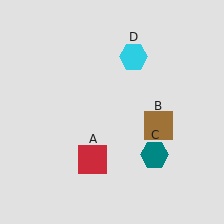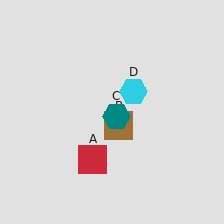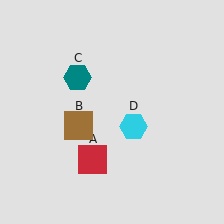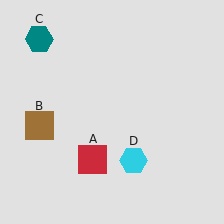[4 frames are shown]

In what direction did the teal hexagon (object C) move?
The teal hexagon (object C) moved up and to the left.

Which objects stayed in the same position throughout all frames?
Red square (object A) remained stationary.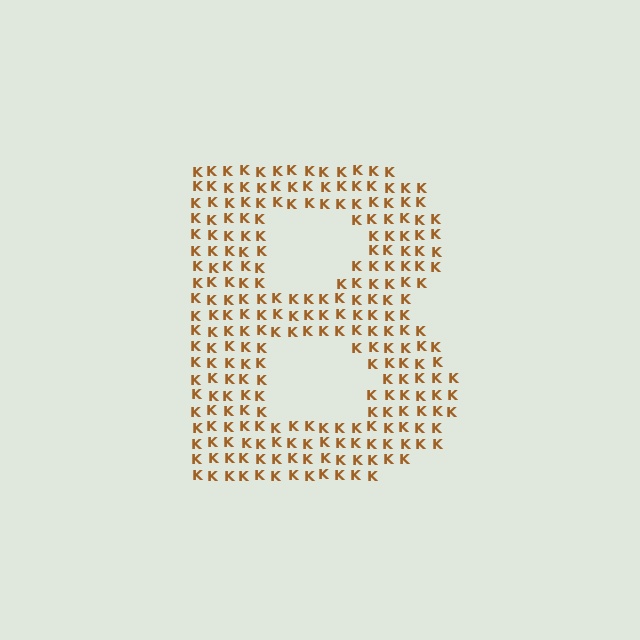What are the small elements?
The small elements are letter K's.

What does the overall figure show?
The overall figure shows the letter B.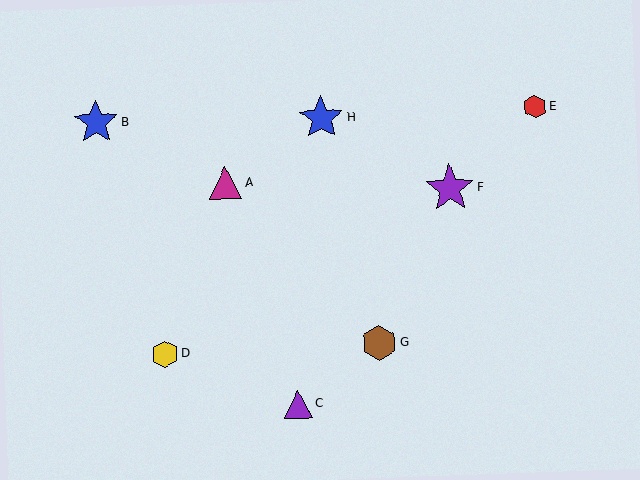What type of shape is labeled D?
Shape D is a yellow hexagon.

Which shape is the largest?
The purple star (labeled F) is the largest.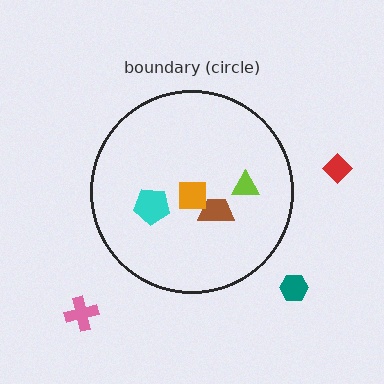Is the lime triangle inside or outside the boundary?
Inside.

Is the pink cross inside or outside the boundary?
Outside.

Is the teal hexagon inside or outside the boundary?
Outside.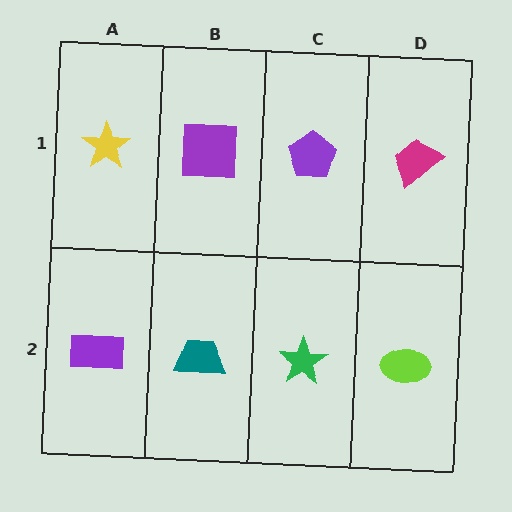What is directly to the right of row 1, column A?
A purple square.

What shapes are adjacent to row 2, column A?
A yellow star (row 1, column A), a teal trapezoid (row 2, column B).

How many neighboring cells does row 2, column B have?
3.